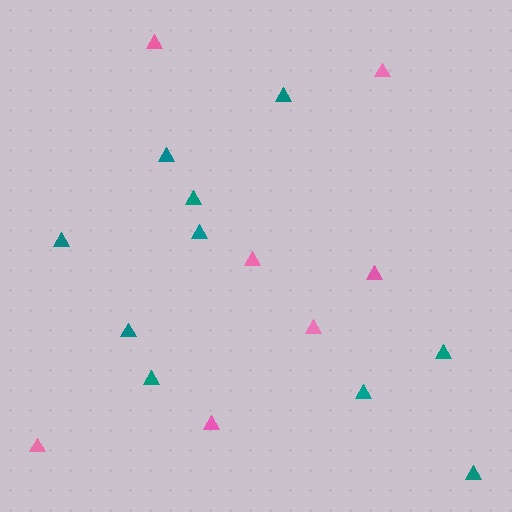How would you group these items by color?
There are 2 groups: one group of teal triangles (10) and one group of pink triangles (7).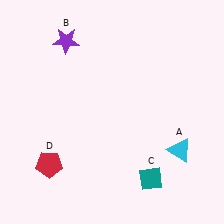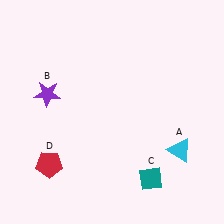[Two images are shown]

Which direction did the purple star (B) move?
The purple star (B) moved down.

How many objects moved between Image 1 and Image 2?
1 object moved between the two images.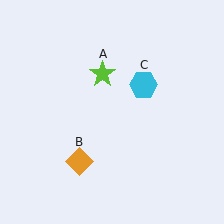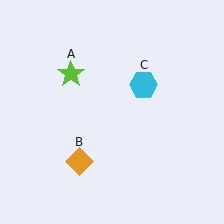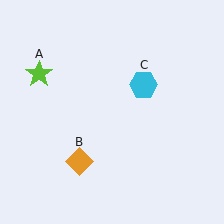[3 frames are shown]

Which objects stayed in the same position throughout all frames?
Orange diamond (object B) and cyan hexagon (object C) remained stationary.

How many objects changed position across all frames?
1 object changed position: lime star (object A).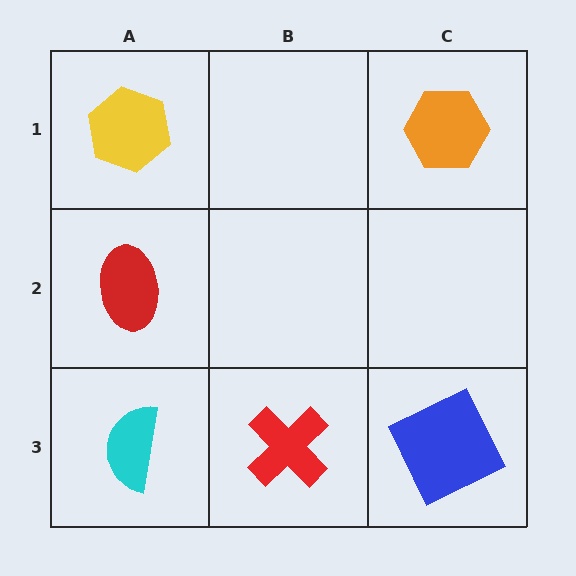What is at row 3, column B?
A red cross.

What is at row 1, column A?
A yellow hexagon.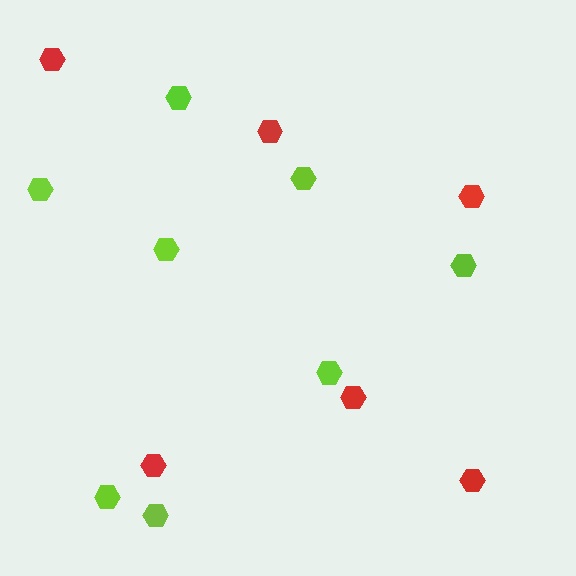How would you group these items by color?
There are 2 groups: one group of red hexagons (6) and one group of lime hexagons (8).